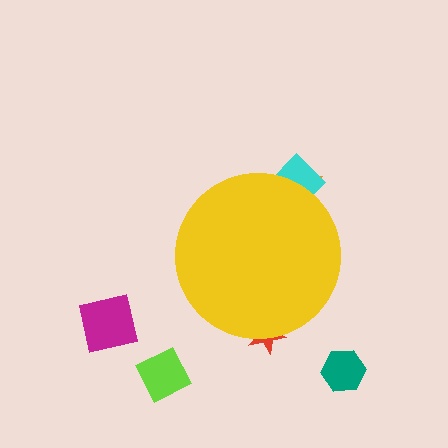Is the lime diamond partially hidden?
No, the lime diamond is fully visible.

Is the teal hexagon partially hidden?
No, the teal hexagon is fully visible.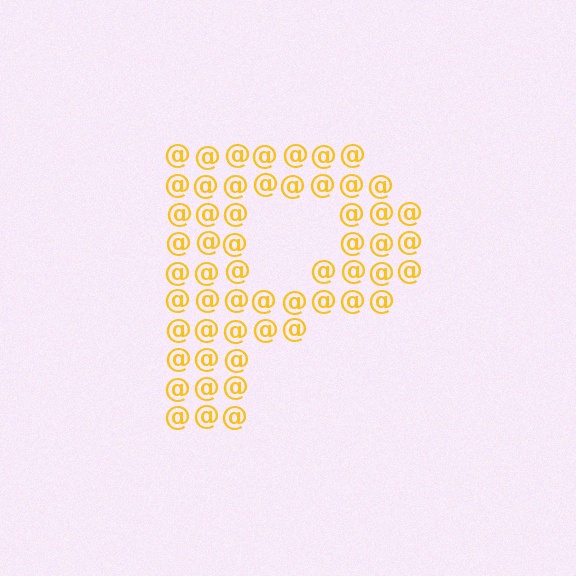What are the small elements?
The small elements are at signs.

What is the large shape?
The large shape is the letter P.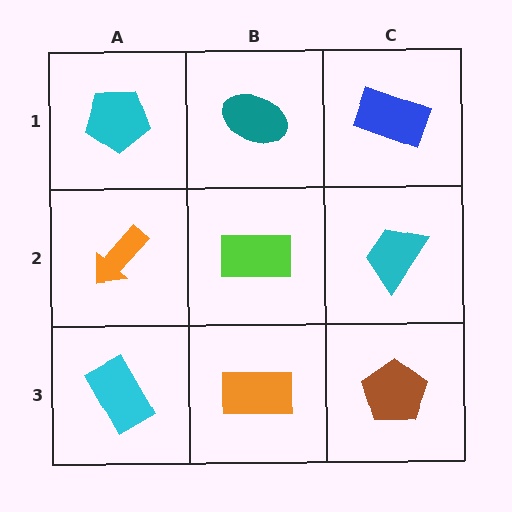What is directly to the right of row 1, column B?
A blue rectangle.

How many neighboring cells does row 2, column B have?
4.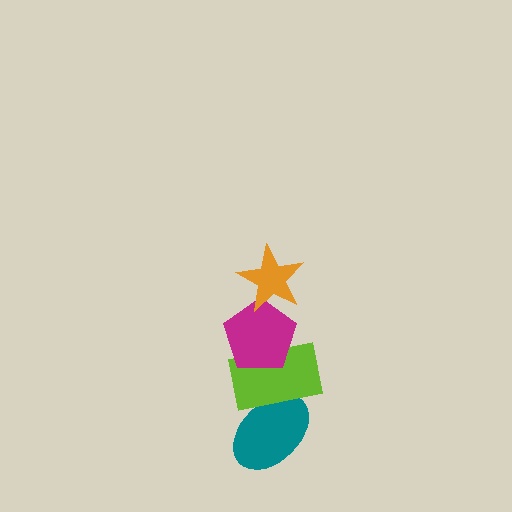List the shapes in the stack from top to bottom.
From top to bottom: the orange star, the magenta pentagon, the lime rectangle, the teal ellipse.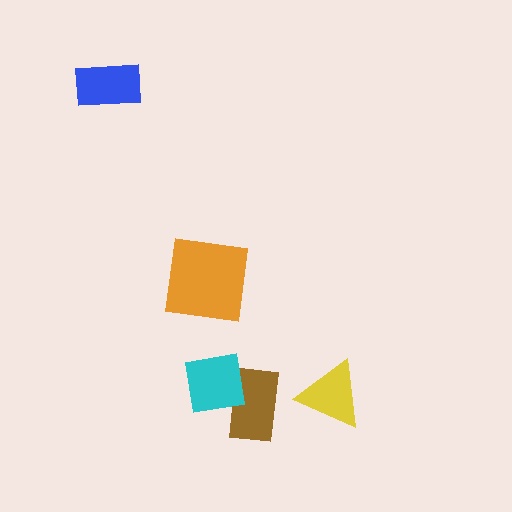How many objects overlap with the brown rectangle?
1 object overlaps with the brown rectangle.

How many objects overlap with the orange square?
0 objects overlap with the orange square.